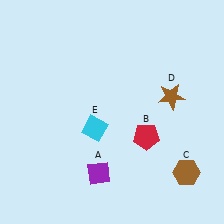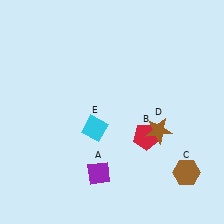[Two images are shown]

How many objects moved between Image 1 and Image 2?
1 object moved between the two images.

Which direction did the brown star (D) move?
The brown star (D) moved down.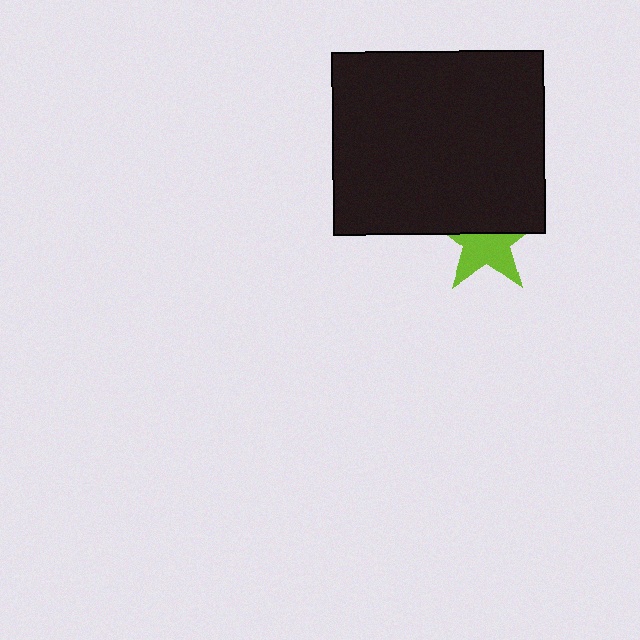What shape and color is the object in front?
The object in front is a black rectangle.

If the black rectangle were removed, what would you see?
You would see the complete lime star.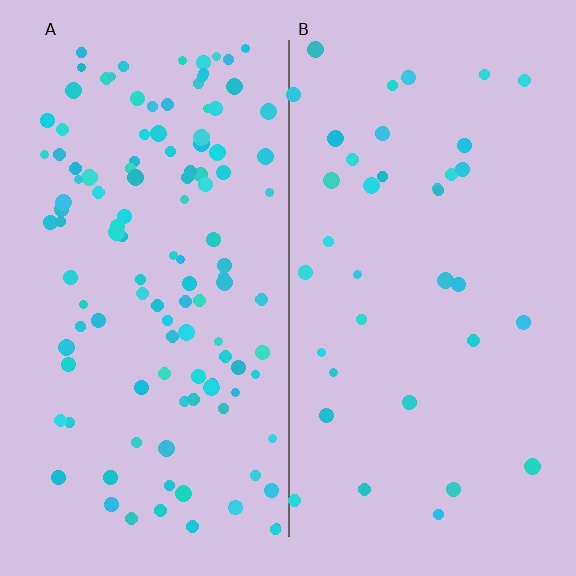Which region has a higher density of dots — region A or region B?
A (the left).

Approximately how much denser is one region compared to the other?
Approximately 3.2× — region A over region B.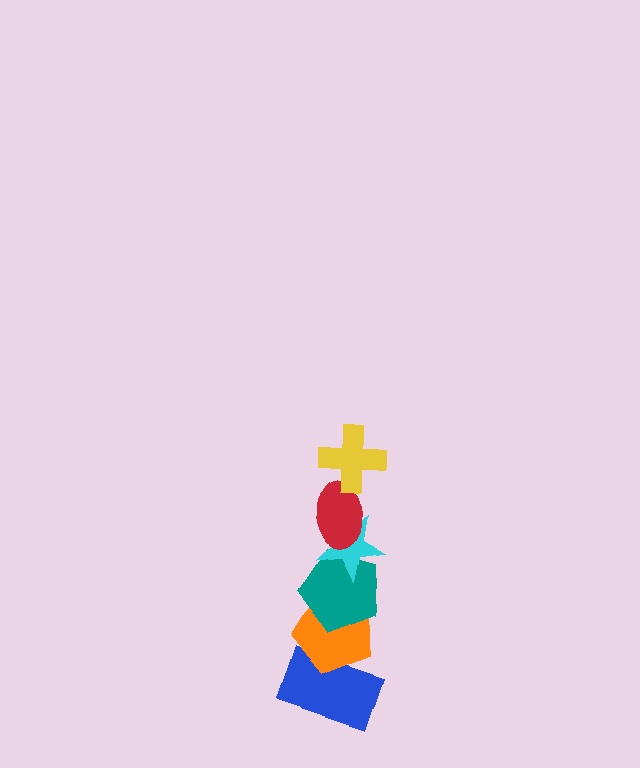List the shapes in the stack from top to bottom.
From top to bottom: the yellow cross, the red ellipse, the cyan star, the teal pentagon, the orange pentagon, the blue rectangle.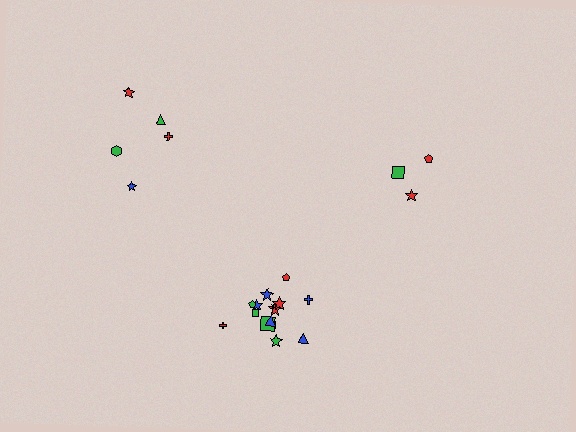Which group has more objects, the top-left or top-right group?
The top-left group.